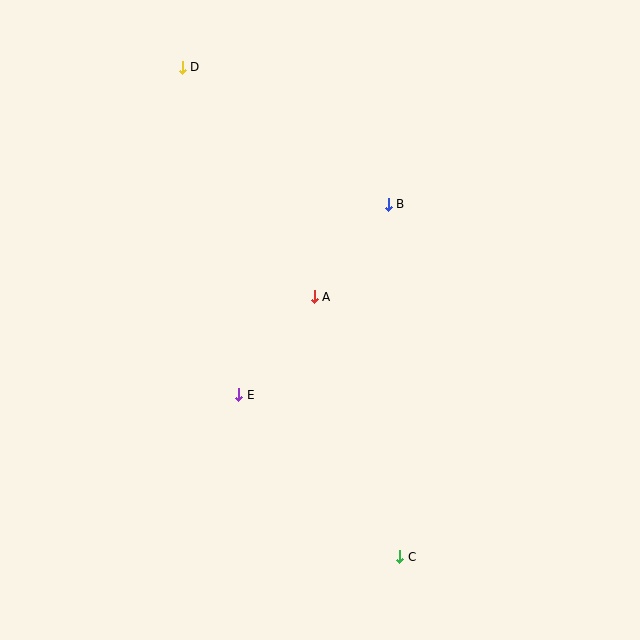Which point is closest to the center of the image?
Point A at (314, 297) is closest to the center.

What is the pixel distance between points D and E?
The distance between D and E is 332 pixels.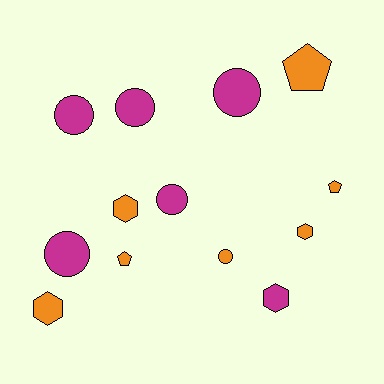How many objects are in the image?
There are 13 objects.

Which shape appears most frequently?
Circle, with 6 objects.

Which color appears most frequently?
Orange, with 7 objects.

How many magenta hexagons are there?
There is 1 magenta hexagon.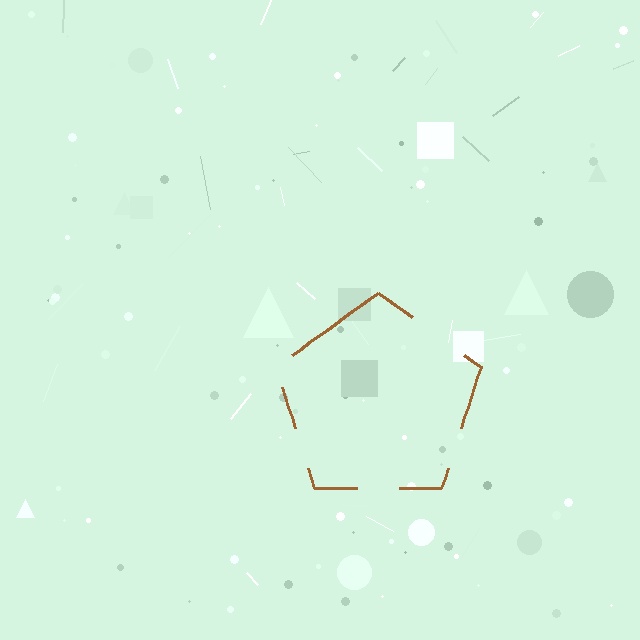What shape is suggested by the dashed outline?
The dashed outline suggests a pentagon.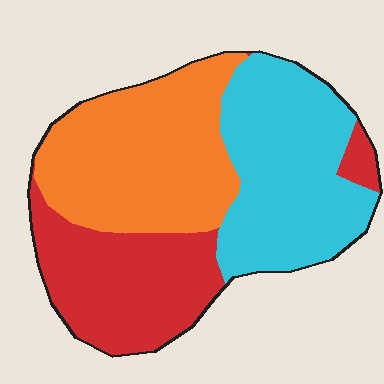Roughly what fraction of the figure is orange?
Orange covers 36% of the figure.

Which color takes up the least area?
Red, at roughly 30%.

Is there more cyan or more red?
Cyan.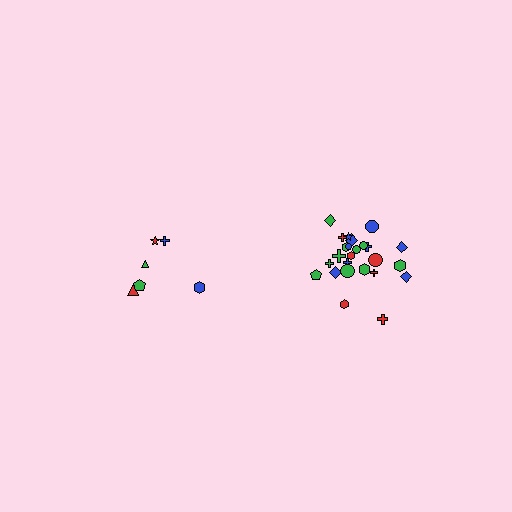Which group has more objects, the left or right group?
The right group.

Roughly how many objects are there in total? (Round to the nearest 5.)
Roughly 30 objects in total.